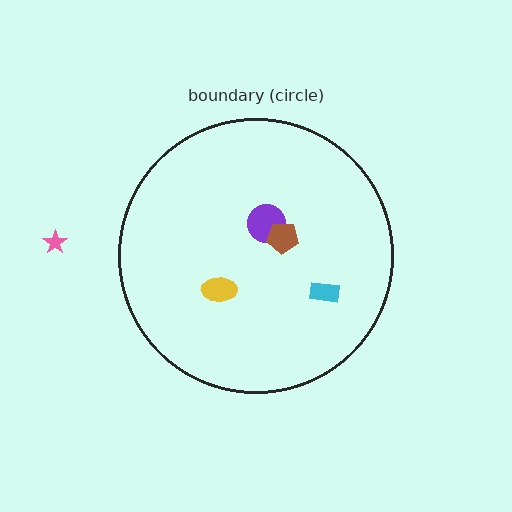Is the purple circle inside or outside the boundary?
Inside.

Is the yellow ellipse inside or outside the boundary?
Inside.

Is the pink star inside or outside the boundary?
Outside.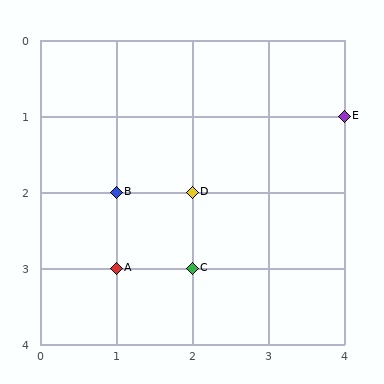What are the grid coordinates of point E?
Point E is at grid coordinates (4, 1).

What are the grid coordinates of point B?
Point B is at grid coordinates (1, 2).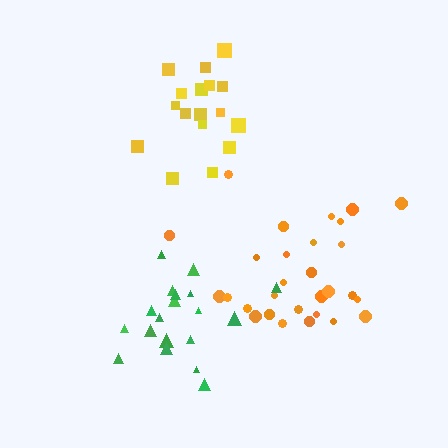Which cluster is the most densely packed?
Yellow.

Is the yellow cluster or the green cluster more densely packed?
Yellow.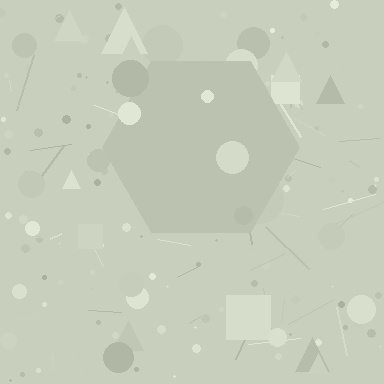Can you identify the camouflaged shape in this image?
The camouflaged shape is a hexagon.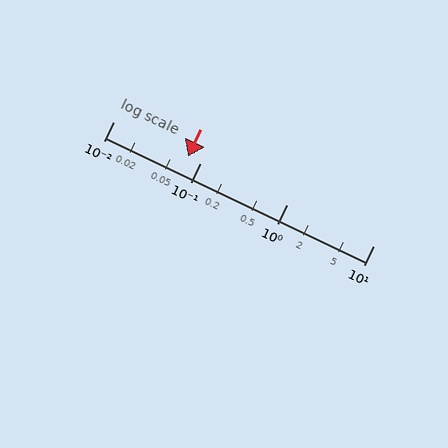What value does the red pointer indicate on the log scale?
The pointer indicates approximately 0.072.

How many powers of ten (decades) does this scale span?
The scale spans 3 decades, from 0.01 to 10.